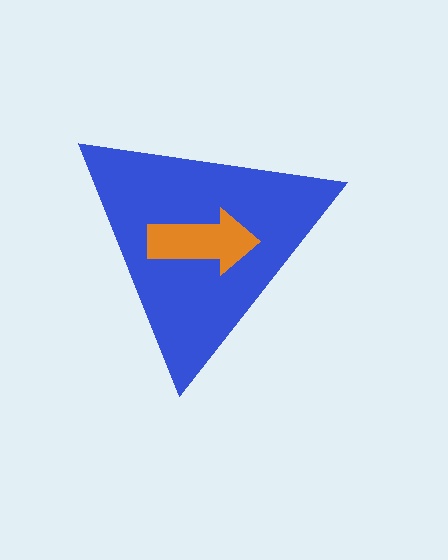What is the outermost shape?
The blue triangle.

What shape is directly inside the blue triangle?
The orange arrow.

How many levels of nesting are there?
2.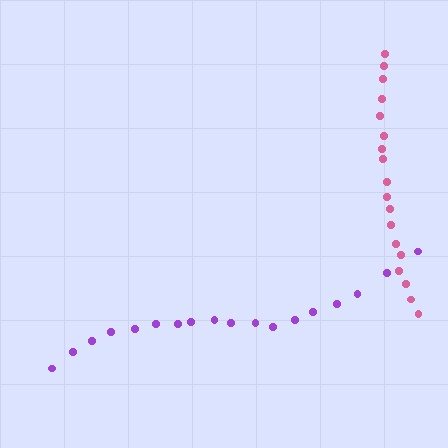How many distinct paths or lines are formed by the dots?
There are 2 distinct paths.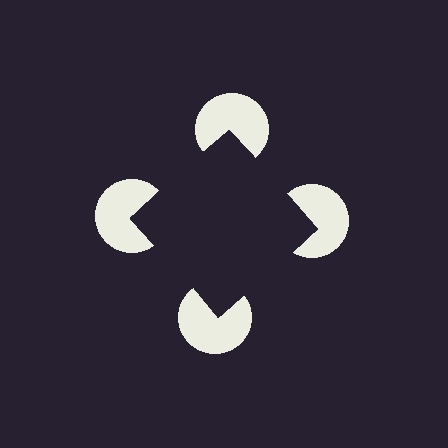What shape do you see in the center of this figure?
An illusory square — its edges are inferred from the aligned wedge cuts in the pac-man discs, not physically drawn.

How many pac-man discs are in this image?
There are 4 — one at each vertex of the illusory square.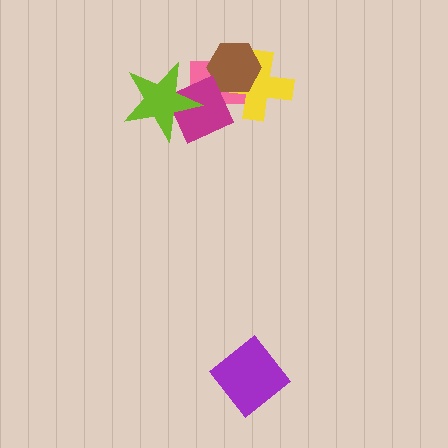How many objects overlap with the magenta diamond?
4 objects overlap with the magenta diamond.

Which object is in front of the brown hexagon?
The magenta diamond is in front of the brown hexagon.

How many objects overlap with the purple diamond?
0 objects overlap with the purple diamond.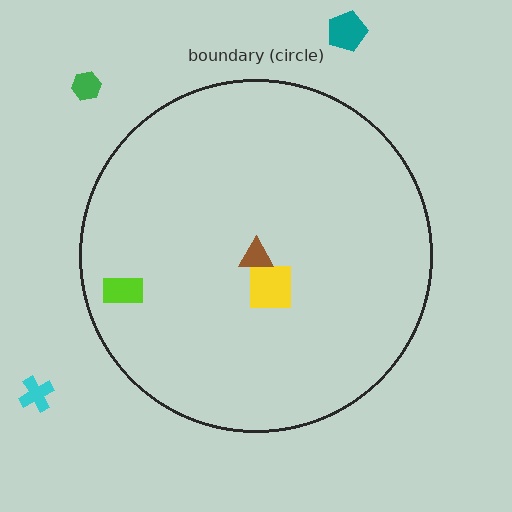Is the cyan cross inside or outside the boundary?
Outside.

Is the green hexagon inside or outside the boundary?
Outside.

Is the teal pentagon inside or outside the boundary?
Outside.